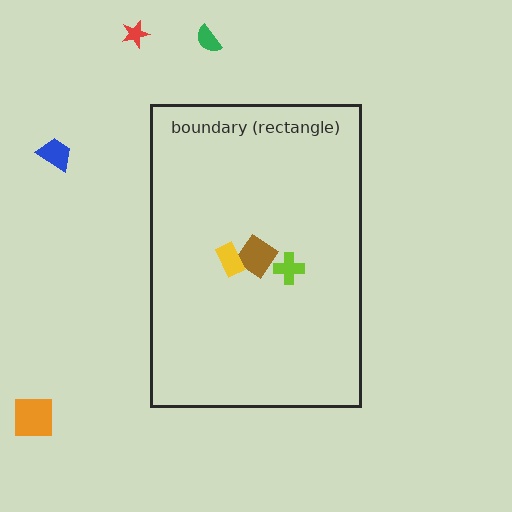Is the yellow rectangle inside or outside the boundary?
Inside.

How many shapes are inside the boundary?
3 inside, 4 outside.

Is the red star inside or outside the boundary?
Outside.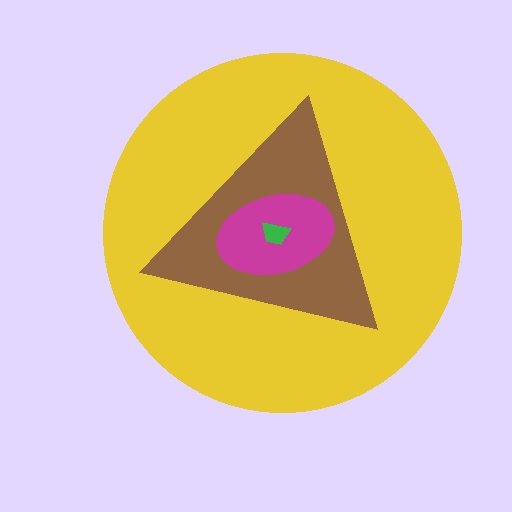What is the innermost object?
The green trapezoid.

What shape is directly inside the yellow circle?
The brown triangle.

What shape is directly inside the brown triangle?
The magenta ellipse.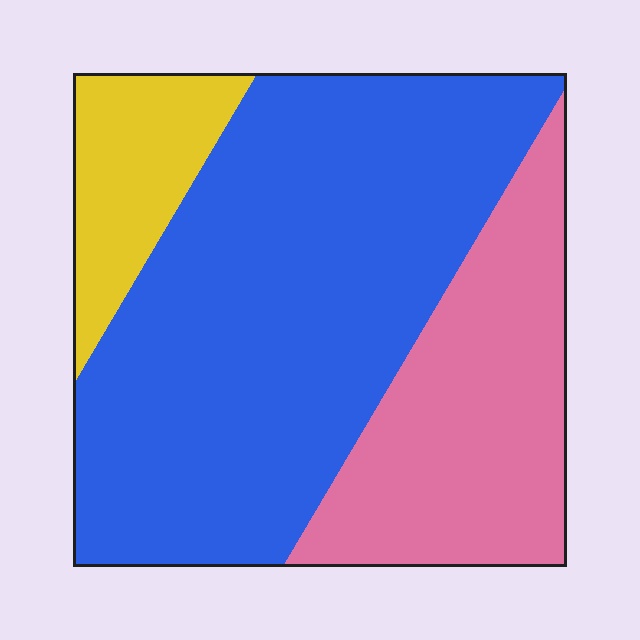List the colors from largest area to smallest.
From largest to smallest: blue, pink, yellow.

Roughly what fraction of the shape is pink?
Pink covers about 30% of the shape.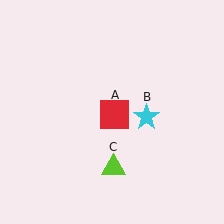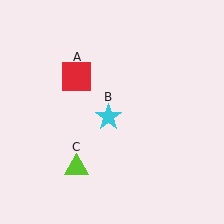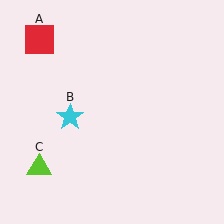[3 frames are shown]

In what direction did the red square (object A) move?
The red square (object A) moved up and to the left.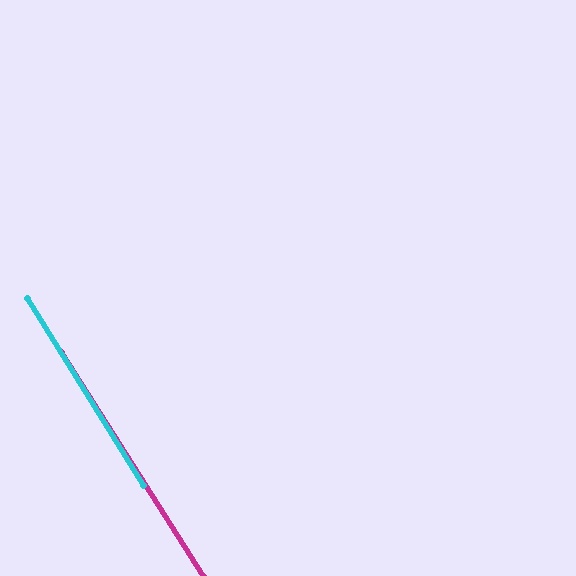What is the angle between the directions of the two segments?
Approximately 1 degree.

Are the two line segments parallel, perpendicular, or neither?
Parallel — their directions differ by only 0.6°.